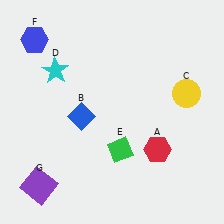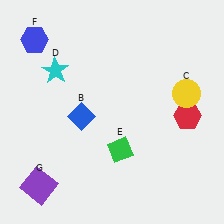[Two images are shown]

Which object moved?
The red hexagon (A) moved up.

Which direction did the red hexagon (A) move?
The red hexagon (A) moved up.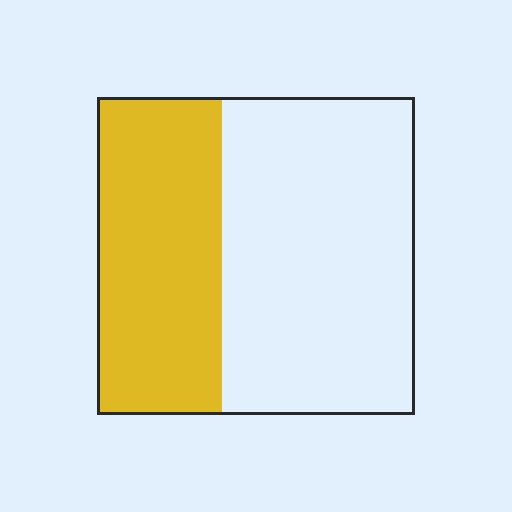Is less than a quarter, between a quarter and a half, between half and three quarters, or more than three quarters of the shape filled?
Between a quarter and a half.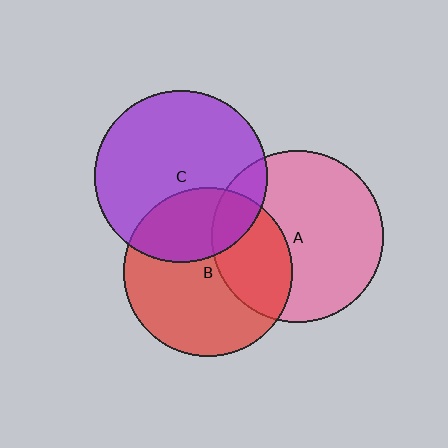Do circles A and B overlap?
Yes.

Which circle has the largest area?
Circle C (purple).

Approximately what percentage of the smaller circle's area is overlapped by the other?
Approximately 35%.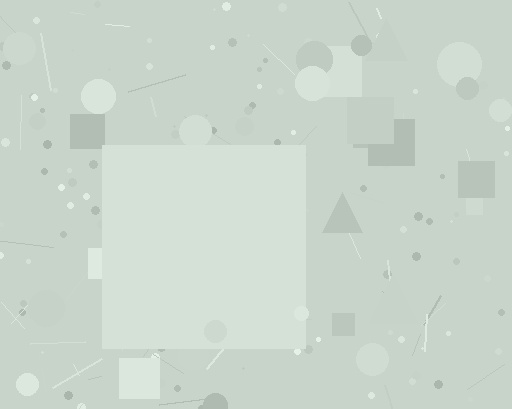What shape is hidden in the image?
A square is hidden in the image.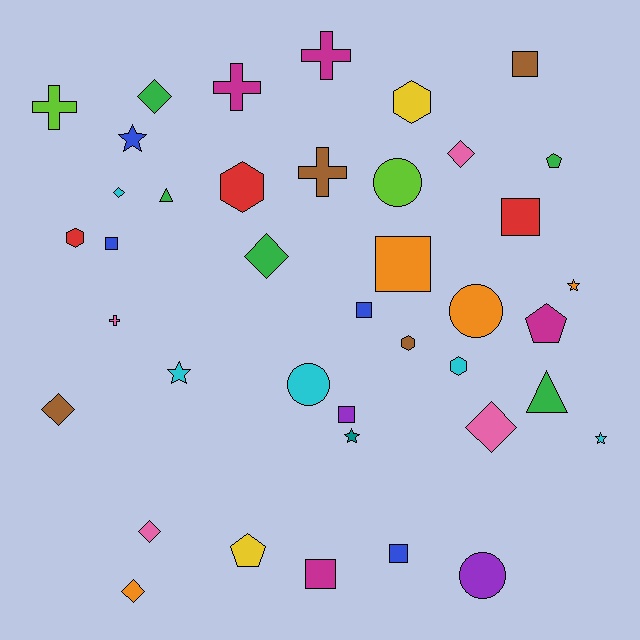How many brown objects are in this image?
There are 4 brown objects.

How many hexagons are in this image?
There are 5 hexagons.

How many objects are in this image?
There are 40 objects.